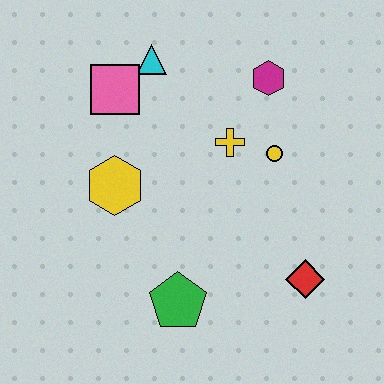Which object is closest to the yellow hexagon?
The pink square is closest to the yellow hexagon.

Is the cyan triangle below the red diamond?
No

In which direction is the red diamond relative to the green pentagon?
The red diamond is to the right of the green pentagon.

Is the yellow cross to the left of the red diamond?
Yes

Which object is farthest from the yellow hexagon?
The red diamond is farthest from the yellow hexagon.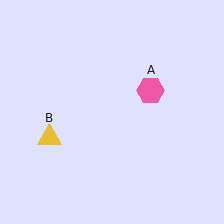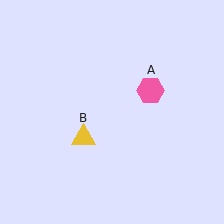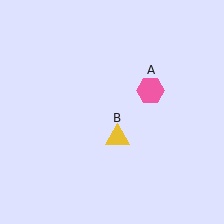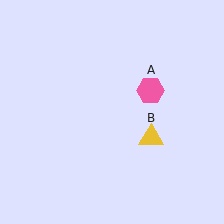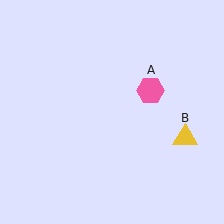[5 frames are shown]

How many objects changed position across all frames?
1 object changed position: yellow triangle (object B).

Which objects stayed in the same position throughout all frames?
Pink hexagon (object A) remained stationary.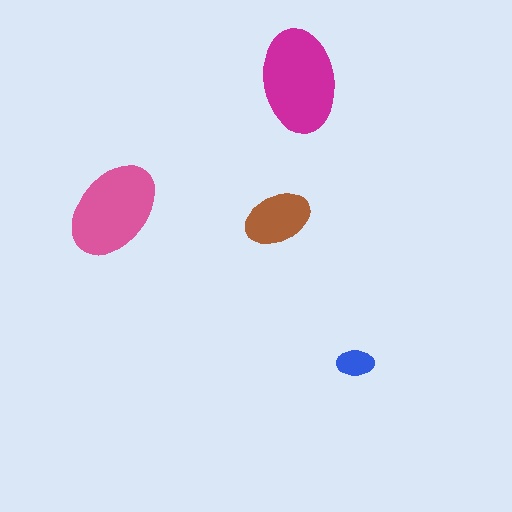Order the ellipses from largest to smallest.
the magenta one, the pink one, the brown one, the blue one.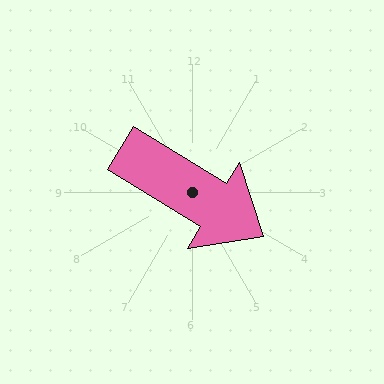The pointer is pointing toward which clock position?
Roughly 4 o'clock.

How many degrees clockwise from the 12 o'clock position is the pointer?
Approximately 122 degrees.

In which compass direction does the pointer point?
Southeast.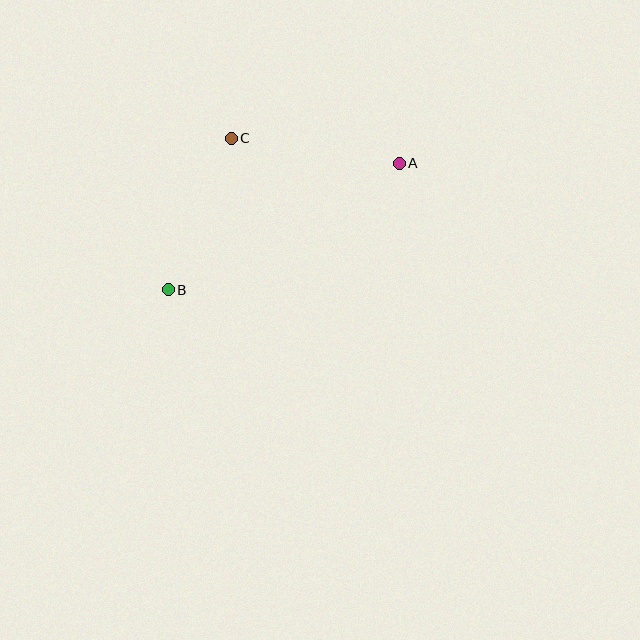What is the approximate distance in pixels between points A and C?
The distance between A and C is approximately 170 pixels.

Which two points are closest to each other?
Points B and C are closest to each other.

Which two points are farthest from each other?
Points A and B are farthest from each other.